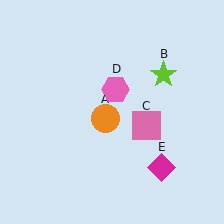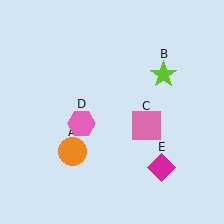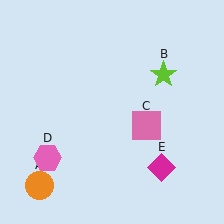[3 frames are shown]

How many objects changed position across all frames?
2 objects changed position: orange circle (object A), pink hexagon (object D).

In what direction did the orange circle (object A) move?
The orange circle (object A) moved down and to the left.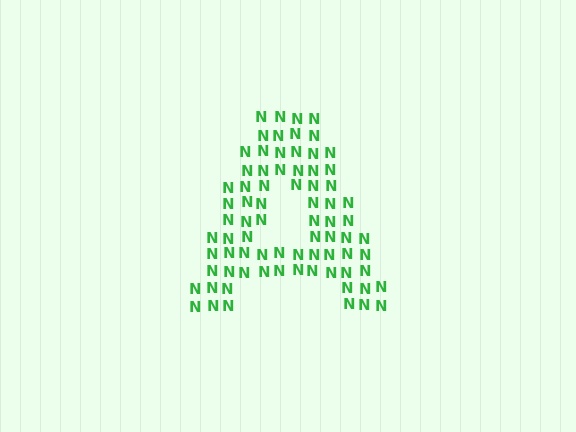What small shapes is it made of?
It is made of small letter N's.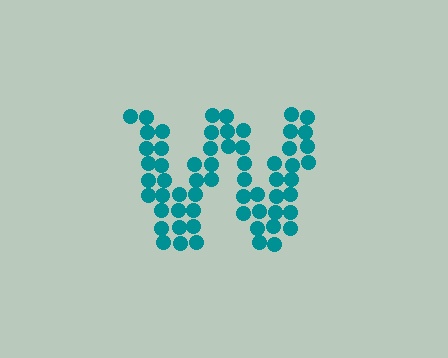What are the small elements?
The small elements are circles.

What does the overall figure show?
The overall figure shows the letter W.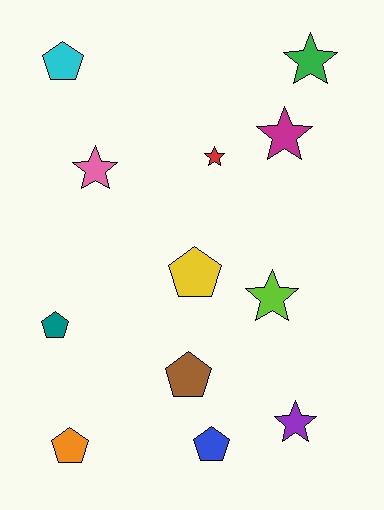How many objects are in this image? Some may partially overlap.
There are 12 objects.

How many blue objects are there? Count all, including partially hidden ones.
There is 1 blue object.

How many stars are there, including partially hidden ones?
There are 6 stars.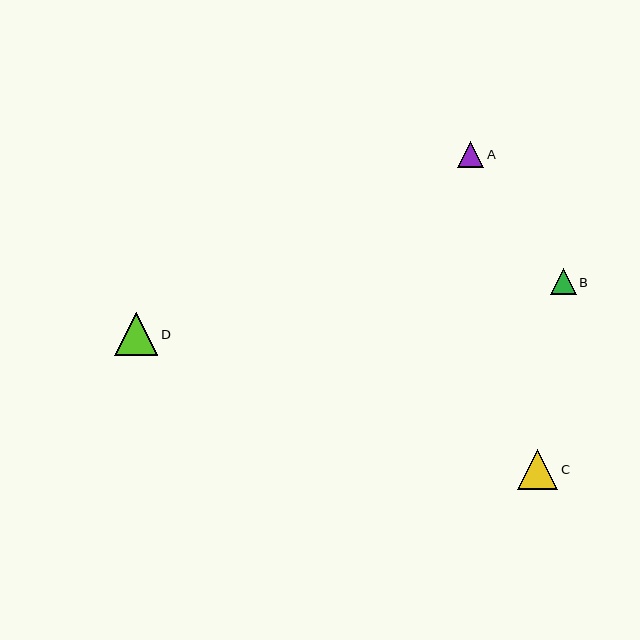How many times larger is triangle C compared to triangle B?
Triangle C is approximately 1.5 times the size of triangle B.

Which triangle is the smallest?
Triangle A is the smallest with a size of approximately 26 pixels.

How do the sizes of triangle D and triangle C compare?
Triangle D and triangle C are approximately the same size.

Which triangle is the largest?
Triangle D is the largest with a size of approximately 43 pixels.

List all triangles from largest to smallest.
From largest to smallest: D, C, B, A.